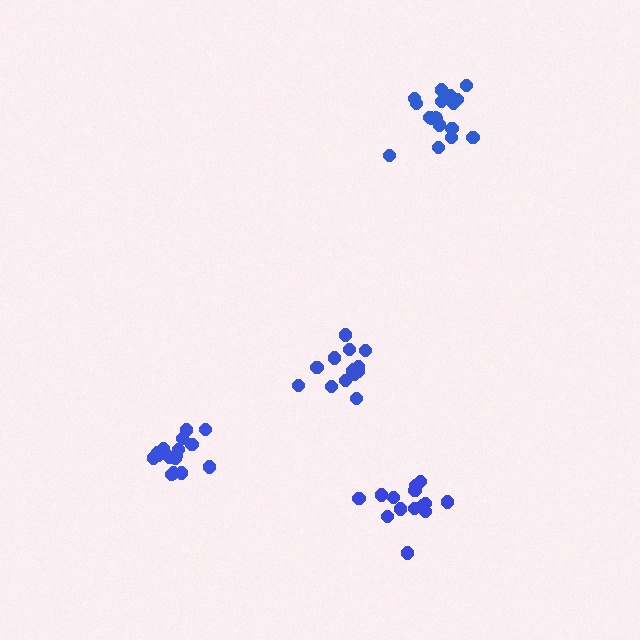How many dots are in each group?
Group 1: 17 dots, Group 2: 14 dots, Group 3: 17 dots, Group 4: 15 dots (63 total).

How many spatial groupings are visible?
There are 4 spatial groupings.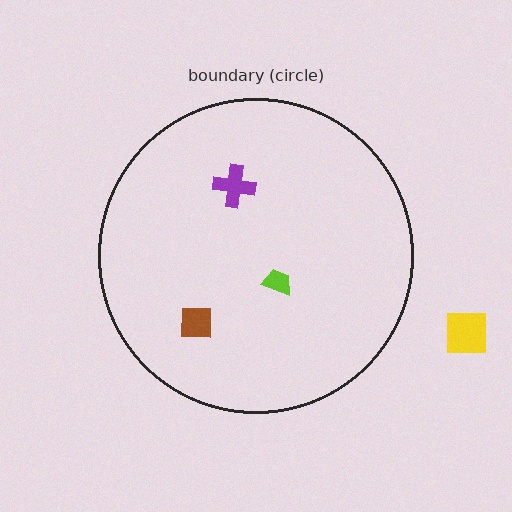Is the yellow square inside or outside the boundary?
Outside.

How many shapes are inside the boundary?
3 inside, 1 outside.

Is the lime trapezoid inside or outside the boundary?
Inside.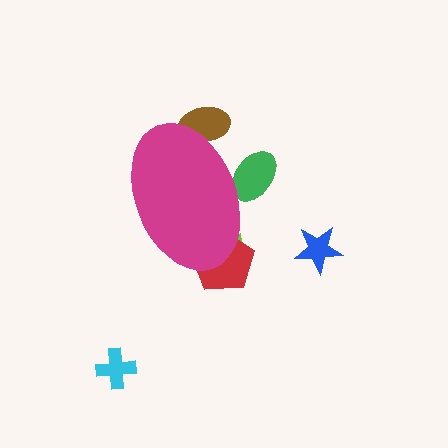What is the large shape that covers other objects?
A magenta ellipse.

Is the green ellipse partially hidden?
Yes, the green ellipse is partially hidden behind the magenta ellipse.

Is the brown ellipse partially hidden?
Yes, the brown ellipse is partially hidden behind the magenta ellipse.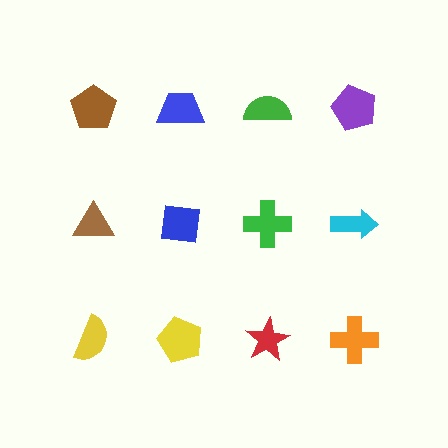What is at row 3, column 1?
A yellow semicircle.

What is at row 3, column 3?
A red star.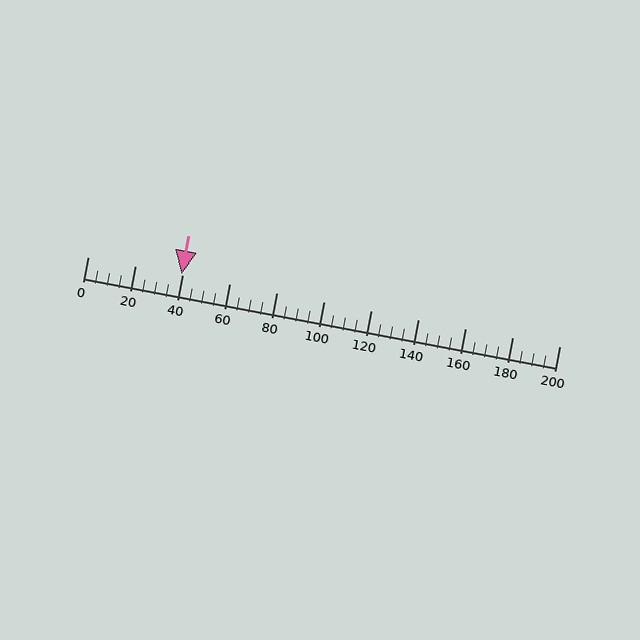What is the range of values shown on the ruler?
The ruler shows values from 0 to 200.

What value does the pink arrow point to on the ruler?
The pink arrow points to approximately 40.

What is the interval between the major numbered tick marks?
The major tick marks are spaced 20 units apart.